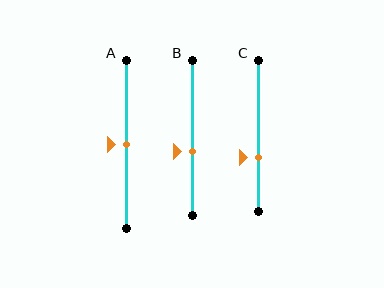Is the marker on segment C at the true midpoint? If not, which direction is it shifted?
No, the marker on segment C is shifted downward by about 14% of the segment length.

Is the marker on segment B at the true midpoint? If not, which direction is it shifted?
No, the marker on segment B is shifted downward by about 9% of the segment length.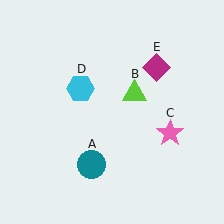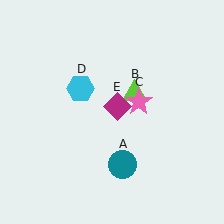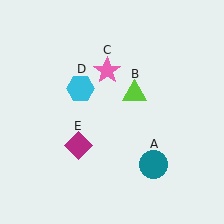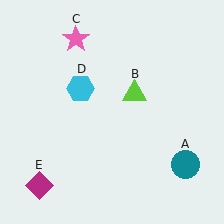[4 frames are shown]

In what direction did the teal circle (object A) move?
The teal circle (object A) moved right.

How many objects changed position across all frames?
3 objects changed position: teal circle (object A), pink star (object C), magenta diamond (object E).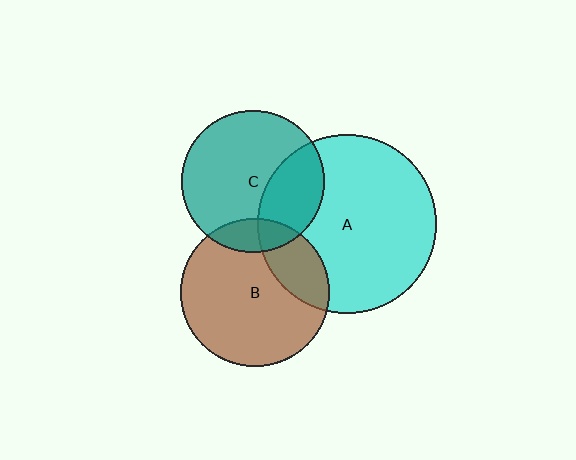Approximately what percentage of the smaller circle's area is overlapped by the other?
Approximately 15%.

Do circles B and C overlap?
Yes.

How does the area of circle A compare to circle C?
Approximately 1.6 times.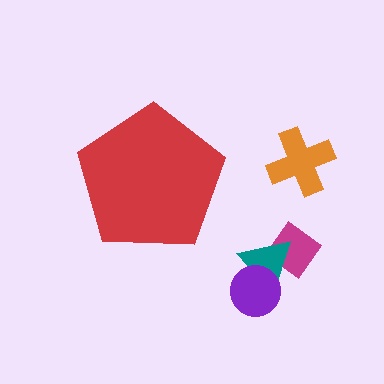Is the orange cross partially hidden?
No, the orange cross is fully visible.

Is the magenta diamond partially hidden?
No, the magenta diamond is fully visible.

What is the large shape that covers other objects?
A red pentagon.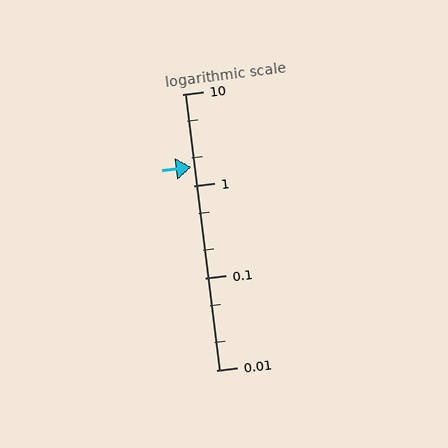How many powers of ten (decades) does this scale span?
The scale spans 3 decades, from 0.01 to 10.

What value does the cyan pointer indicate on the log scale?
The pointer indicates approximately 1.6.